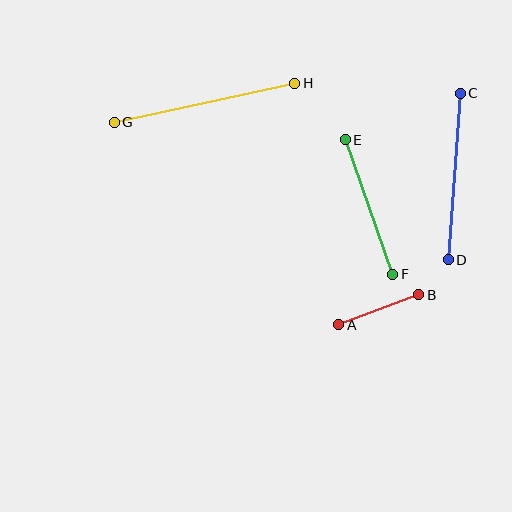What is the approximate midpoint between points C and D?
The midpoint is at approximately (454, 176) pixels.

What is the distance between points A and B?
The distance is approximately 86 pixels.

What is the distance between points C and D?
The distance is approximately 167 pixels.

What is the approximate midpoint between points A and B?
The midpoint is at approximately (379, 310) pixels.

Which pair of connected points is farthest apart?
Points G and H are farthest apart.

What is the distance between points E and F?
The distance is approximately 143 pixels.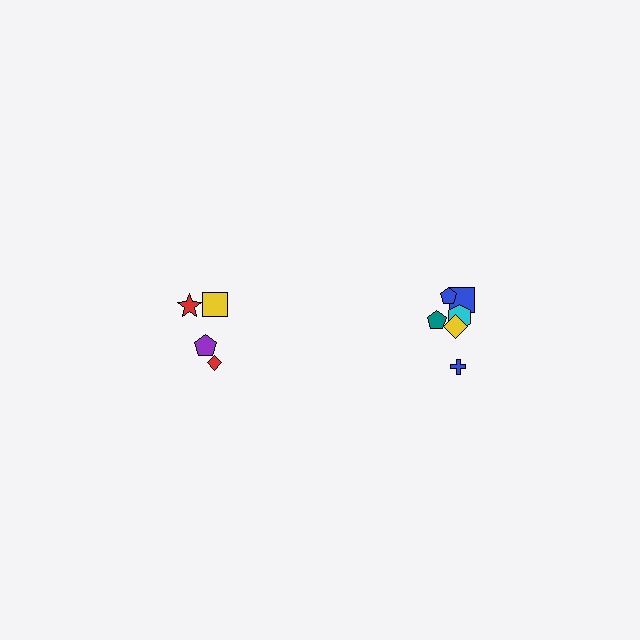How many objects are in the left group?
There are 4 objects.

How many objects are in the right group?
There are 6 objects.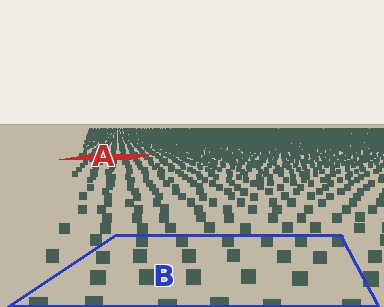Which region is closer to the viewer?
Region B is closer. The texture elements there are larger and more spread out.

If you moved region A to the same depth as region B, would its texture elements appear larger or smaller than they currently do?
They would appear larger. At a closer depth, the same texture elements are projected at a bigger on-screen size.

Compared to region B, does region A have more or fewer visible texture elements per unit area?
Region A has more texture elements per unit area — they are packed more densely because it is farther away.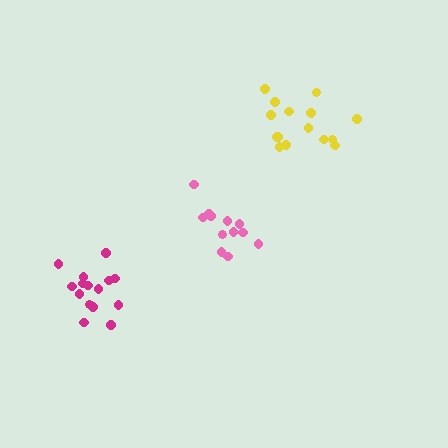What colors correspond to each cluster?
The clusters are colored: pink, yellow, magenta.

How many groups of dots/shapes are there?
There are 3 groups.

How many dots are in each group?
Group 1: 12 dots, Group 2: 15 dots, Group 3: 15 dots (42 total).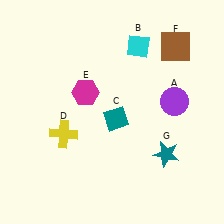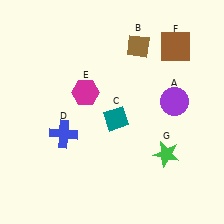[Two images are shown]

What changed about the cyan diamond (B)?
In Image 1, B is cyan. In Image 2, it changed to brown.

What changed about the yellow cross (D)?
In Image 1, D is yellow. In Image 2, it changed to blue.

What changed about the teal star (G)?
In Image 1, G is teal. In Image 2, it changed to green.